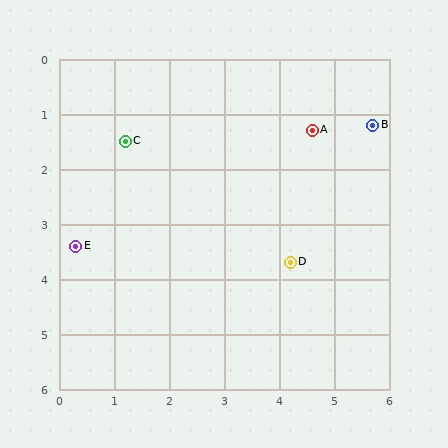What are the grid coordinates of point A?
Point A is at approximately (4.6, 1.3).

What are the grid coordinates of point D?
Point D is at approximately (4.2, 3.7).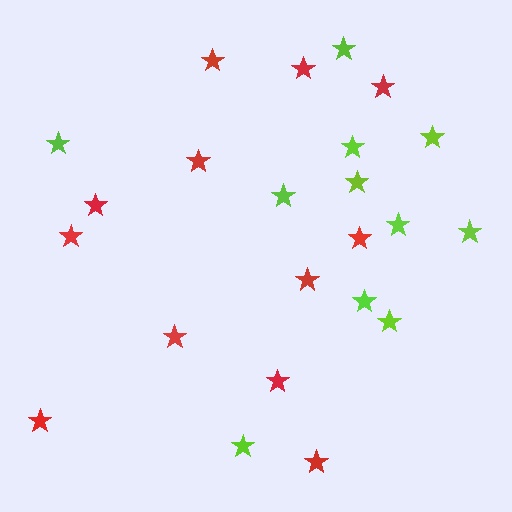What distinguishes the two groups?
There are 2 groups: one group of red stars (12) and one group of lime stars (11).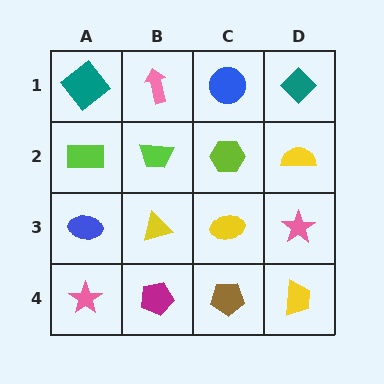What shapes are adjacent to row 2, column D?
A teal diamond (row 1, column D), a pink star (row 3, column D), a lime hexagon (row 2, column C).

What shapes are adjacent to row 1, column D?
A yellow semicircle (row 2, column D), a blue circle (row 1, column C).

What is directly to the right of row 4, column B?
A brown pentagon.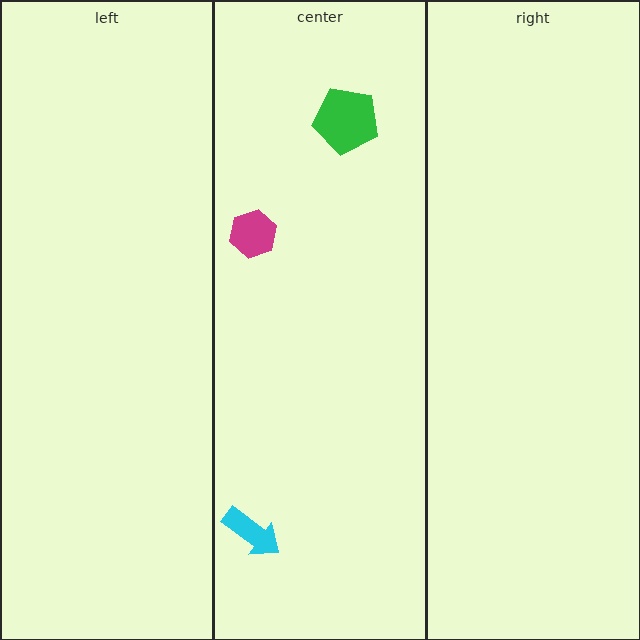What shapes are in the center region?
The cyan arrow, the green pentagon, the magenta hexagon.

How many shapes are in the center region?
3.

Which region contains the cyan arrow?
The center region.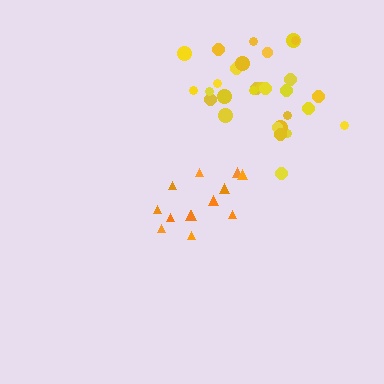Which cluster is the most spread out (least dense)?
Orange.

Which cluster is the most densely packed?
Yellow.